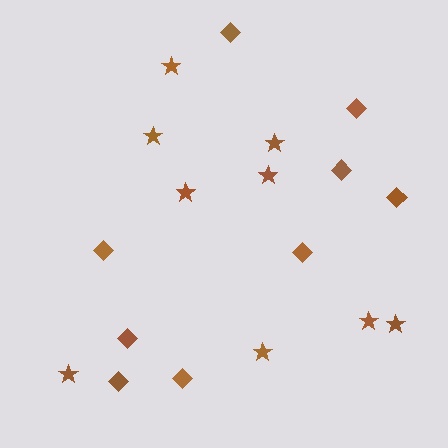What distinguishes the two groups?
There are 2 groups: one group of stars (9) and one group of diamonds (9).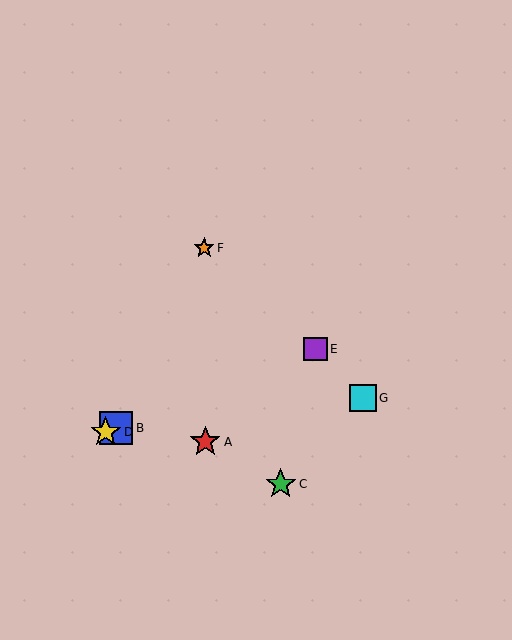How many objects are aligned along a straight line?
3 objects (B, D, E) are aligned along a straight line.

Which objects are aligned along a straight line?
Objects B, D, E are aligned along a straight line.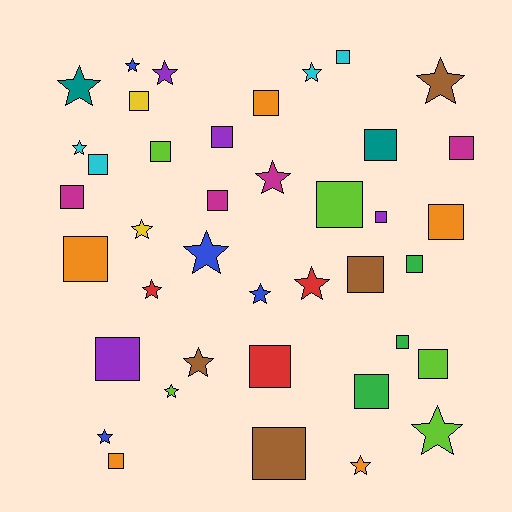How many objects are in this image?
There are 40 objects.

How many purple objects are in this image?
There are 4 purple objects.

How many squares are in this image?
There are 23 squares.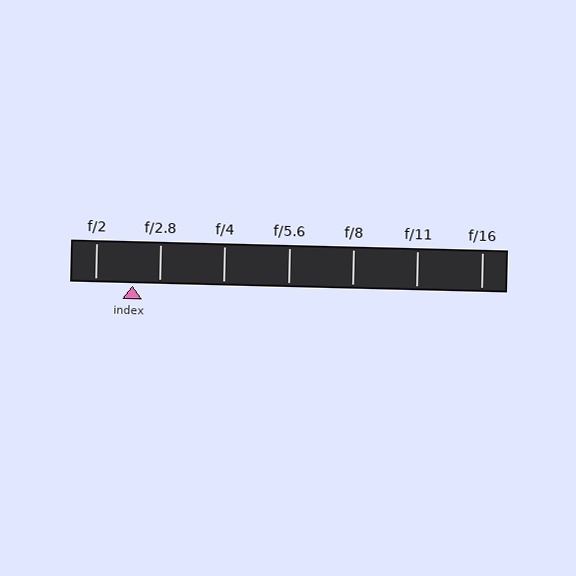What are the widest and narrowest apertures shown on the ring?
The widest aperture shown is f/2 and the narrowest is f/16.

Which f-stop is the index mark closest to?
The index mark is closest to f/2.8.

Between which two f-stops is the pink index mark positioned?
The index mark is between f/2 and f/2.8.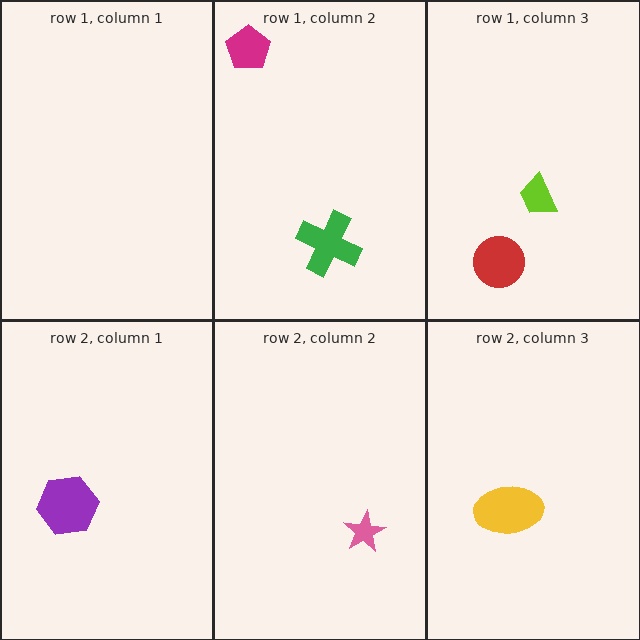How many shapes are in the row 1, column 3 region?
2.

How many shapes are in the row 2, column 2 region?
1.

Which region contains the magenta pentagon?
The row 1, column 2 region.